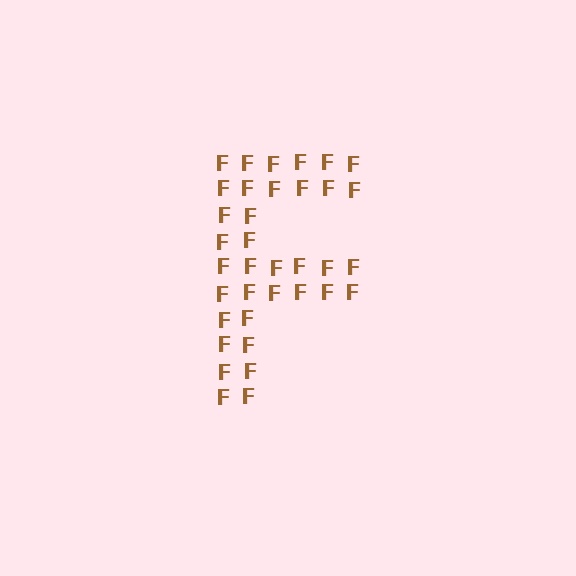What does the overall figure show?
The overall figure shows the letter F.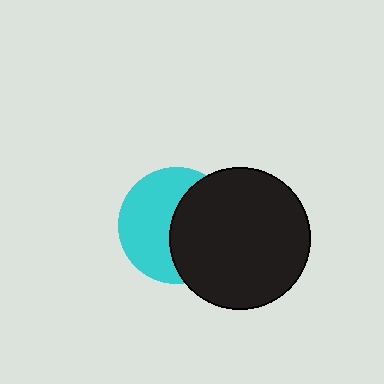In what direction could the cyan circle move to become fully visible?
The cyan circle could move left. That would shift it out from behind the black circle entirely.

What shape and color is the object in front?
The object in front is a black circle.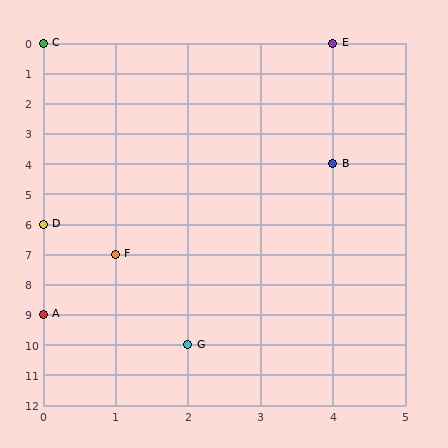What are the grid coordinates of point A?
Point A is at grid coordinates (0, 9).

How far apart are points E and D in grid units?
Points E and D are 4 columns and 6 rows apart (about 7.2 grid units diagonally).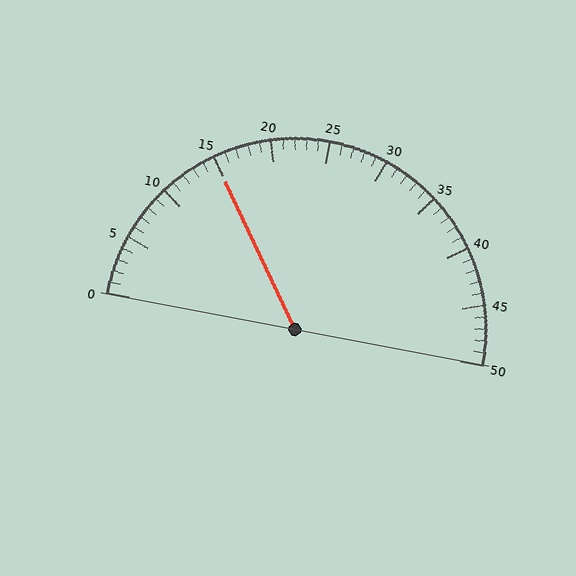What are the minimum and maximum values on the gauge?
The gauge ranges from 0 to 50.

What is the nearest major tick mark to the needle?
The nearest major tick mark is 15.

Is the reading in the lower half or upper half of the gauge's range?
The reading is in the lower half of the range (0 to 50).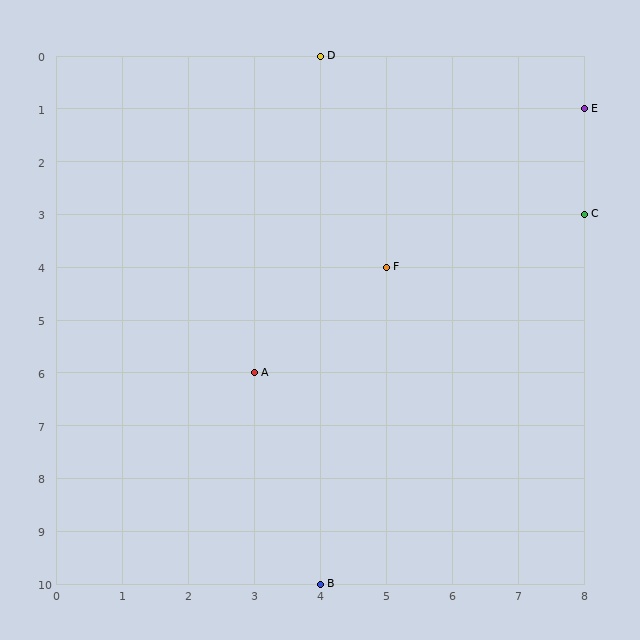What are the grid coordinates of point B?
Point B is at grid coordinates (4, 10).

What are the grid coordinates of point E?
Point E is at grid coordinates (8, 1).